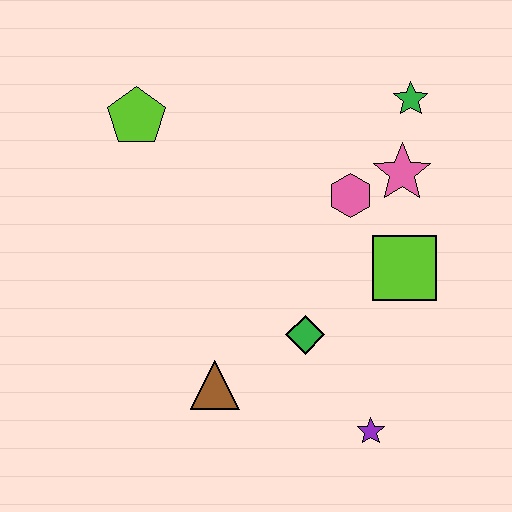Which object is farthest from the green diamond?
The lime pentagon is farthest from the green diamond.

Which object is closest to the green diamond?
The brown triangle is closest to the green diamond.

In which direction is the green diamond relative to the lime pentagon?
The green diamond is below the lime pentagon.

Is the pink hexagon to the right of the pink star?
No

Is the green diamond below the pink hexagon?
Yes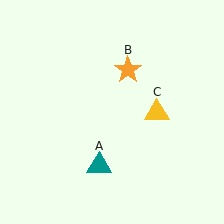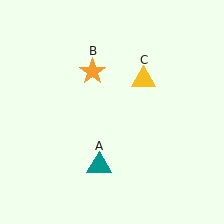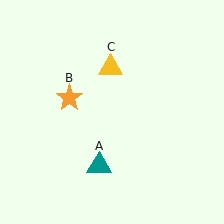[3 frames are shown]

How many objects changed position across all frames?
2 objects changed position: orange star (object B), yellow triangle (object C).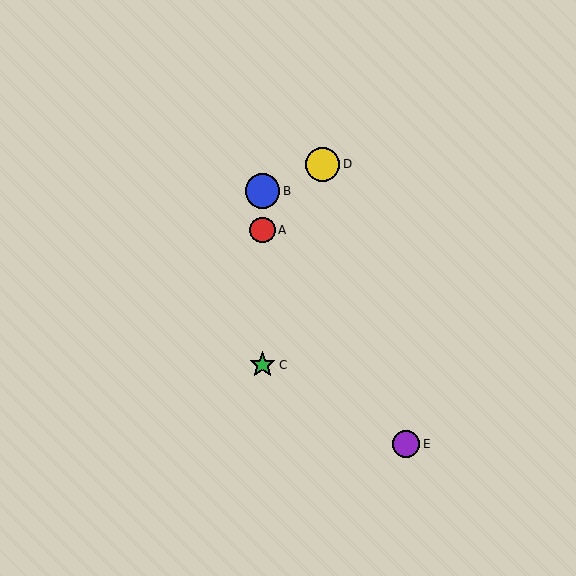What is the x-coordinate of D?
Object D is at x≈323.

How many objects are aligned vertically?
3 objects (A, B, C) are aligned vertically.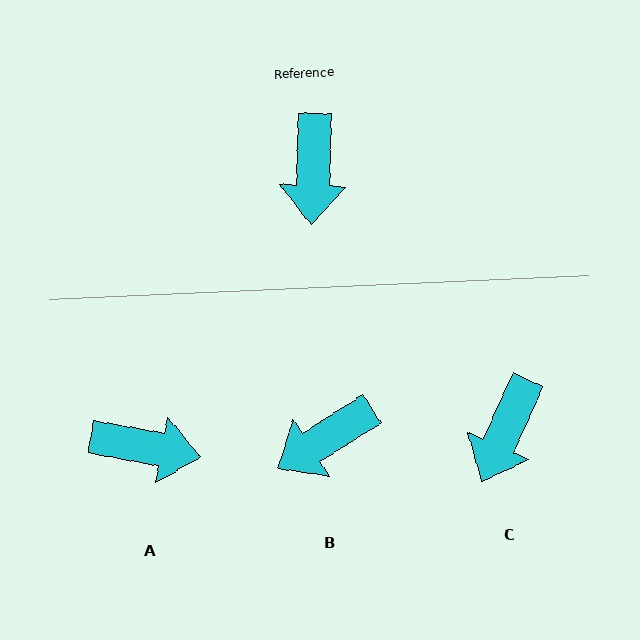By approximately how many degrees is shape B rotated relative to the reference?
Approximately 56 degrees clockwise.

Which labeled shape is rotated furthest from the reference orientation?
A, about 82 degrees away.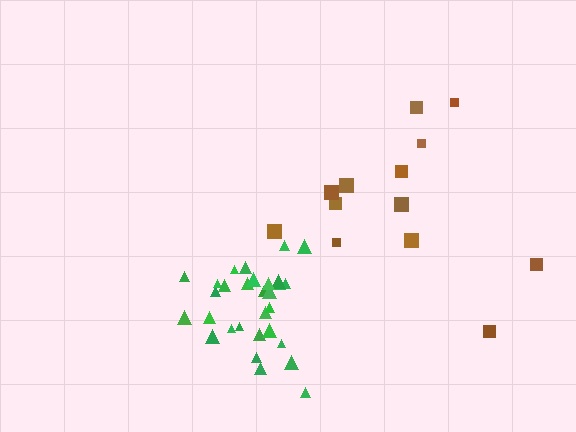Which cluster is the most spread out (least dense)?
Brown.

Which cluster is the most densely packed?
Green.